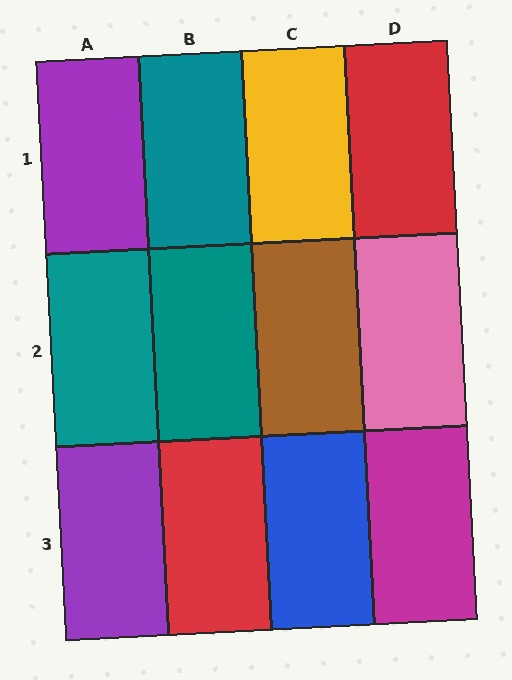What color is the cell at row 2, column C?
Brown.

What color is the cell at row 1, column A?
Purple.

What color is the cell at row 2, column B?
Teal.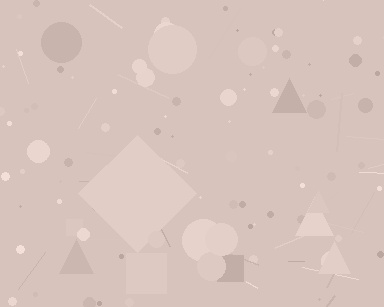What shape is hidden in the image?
A diamond is hidden in the image.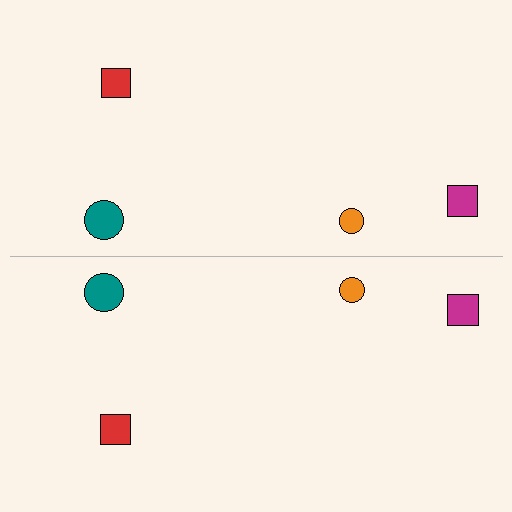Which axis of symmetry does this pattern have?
The pattern has a horizontal axis of symmetry running through the center of the image.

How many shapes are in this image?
There are 8 shapes in this image.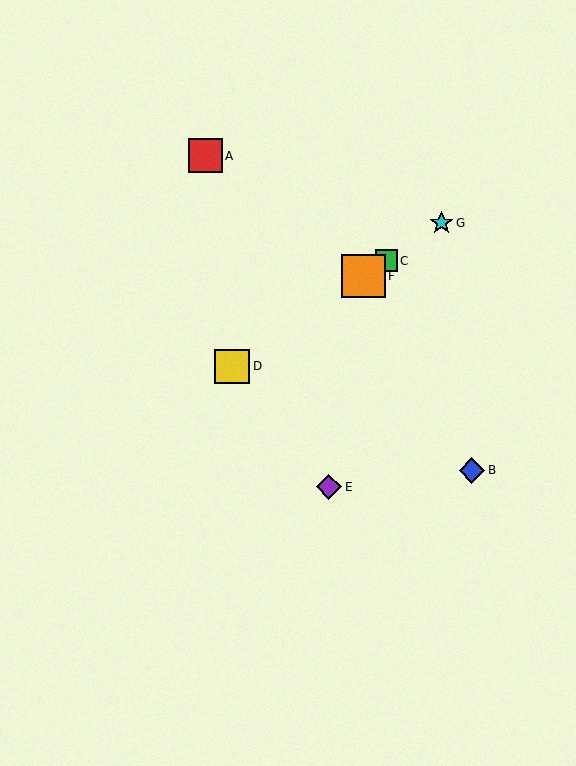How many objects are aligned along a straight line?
4 objects (C, D, F, G) are aligned along a straight line.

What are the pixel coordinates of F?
Object F is at (364, 276).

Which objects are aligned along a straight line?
Objects C, D, F, G are aligned along a straight line.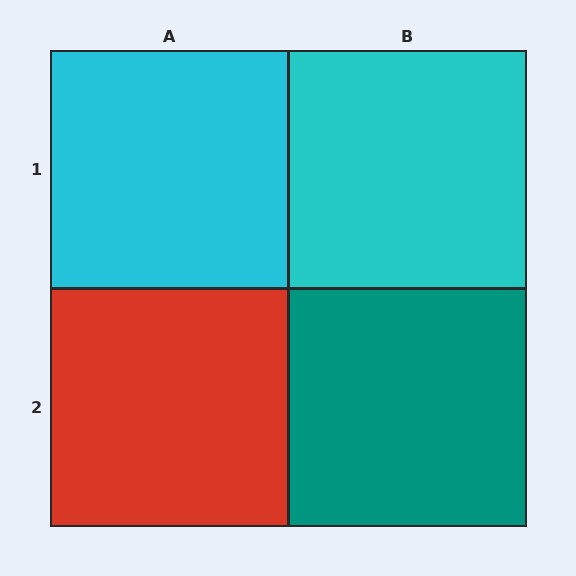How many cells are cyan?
2 cells are cyan.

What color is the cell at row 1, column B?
Cyan.